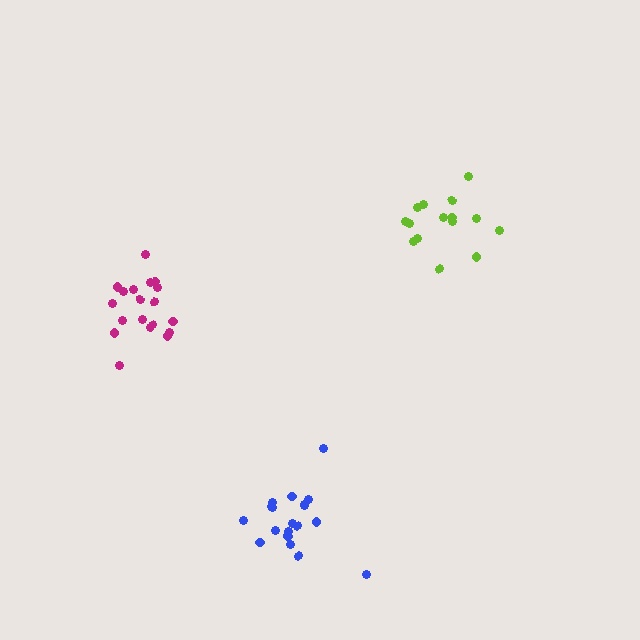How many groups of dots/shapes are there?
There are 3 groups.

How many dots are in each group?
Group 1: 19 dots, Group 2: 19 dots, Group 3: 15 dots (53 total).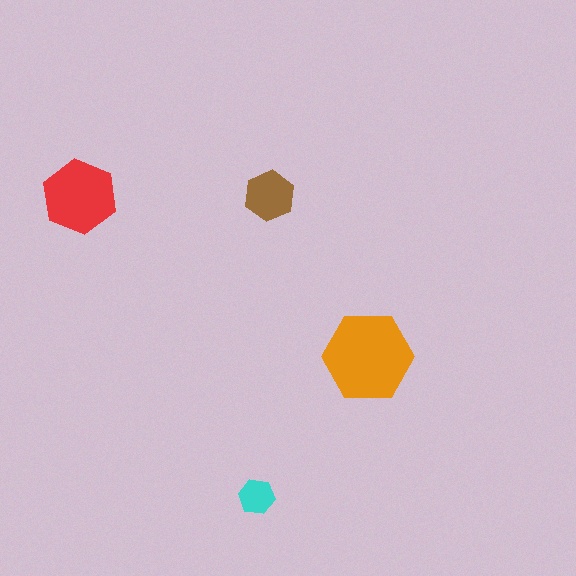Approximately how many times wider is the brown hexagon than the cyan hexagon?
About 1.5 times wider.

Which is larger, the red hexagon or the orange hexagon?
The orange one.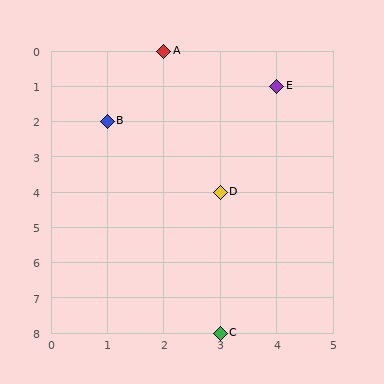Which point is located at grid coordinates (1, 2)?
Point B is at (1, 2).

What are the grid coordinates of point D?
Point D is at grid coordinates (3, 4).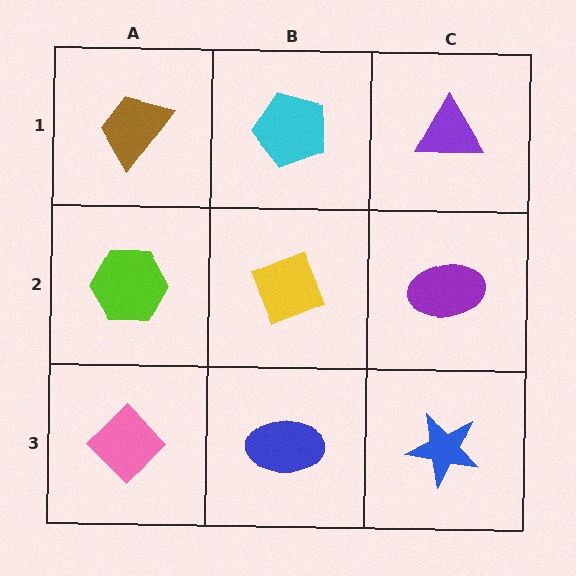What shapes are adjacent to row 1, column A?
A lime hexagon (row 2, column A), a cyan pentagon (row 1, column B).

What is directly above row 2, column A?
A brown trapezoid.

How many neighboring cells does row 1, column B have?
3.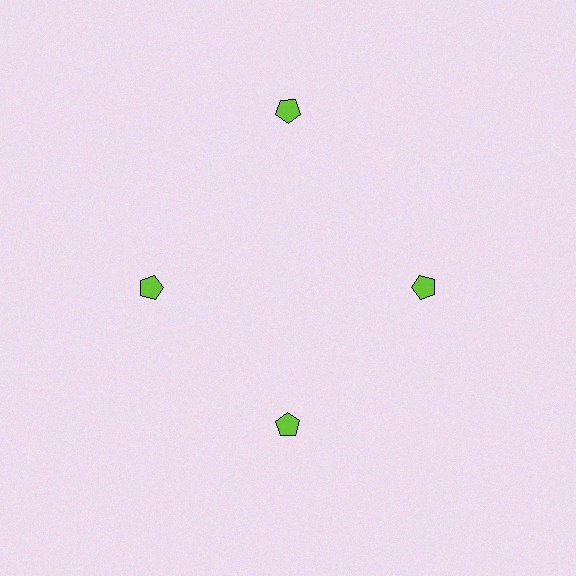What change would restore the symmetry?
The symmetry would be restored by moving it inward, back onto the ring so that all 4 pentagons sit at equal angles and equal distance from the center.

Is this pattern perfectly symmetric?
No. The 4 lime pentagons are arranged in a ring, but one element near the 12 o'clock position is pushed outward from the center, breaking the 4-fold rotational symmetry.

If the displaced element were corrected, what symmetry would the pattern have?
It would have 4-fold rotational symmetry — the pattern would map onto itself every 90 degrees.